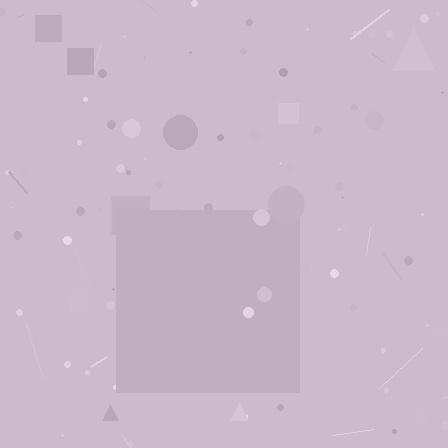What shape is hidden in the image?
A square is hidden in the image.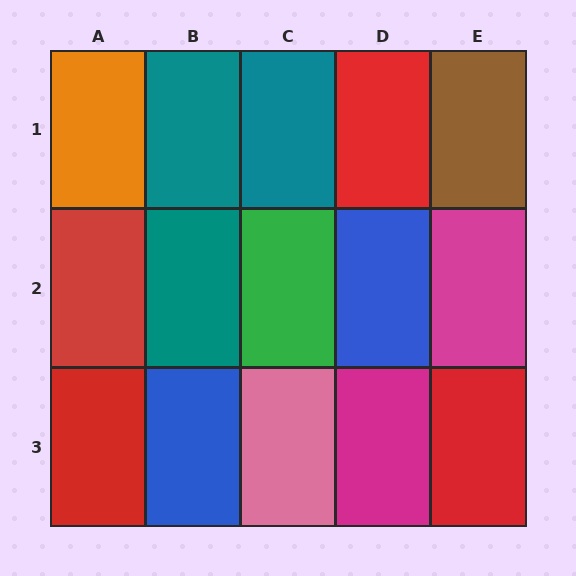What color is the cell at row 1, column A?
Orange.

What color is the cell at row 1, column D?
Red.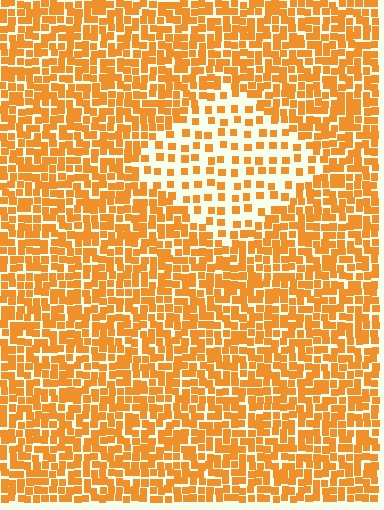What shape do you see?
I see a diamond.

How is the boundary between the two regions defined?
The boundary is defined by a change in element density (approximately 2.4x ratio). All elements are the same color, size, and shape.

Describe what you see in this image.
The image contains small orange elements arranged at two different densities. A diamond-shaped region is visible where the elements are less densely packed than the surrounding area.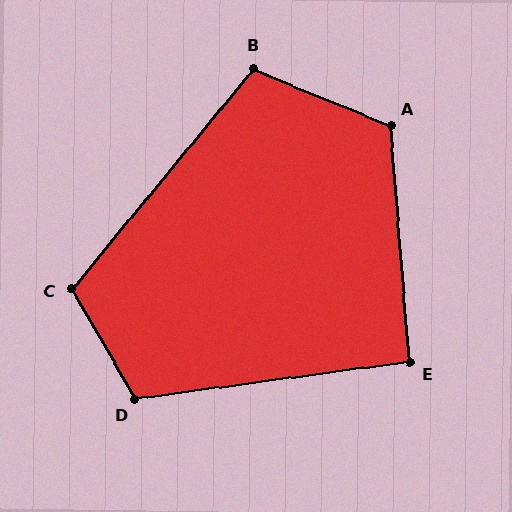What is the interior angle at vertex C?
Approximately 110 degrees (obtuse).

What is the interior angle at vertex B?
Approximately 107 degrees (obtuse).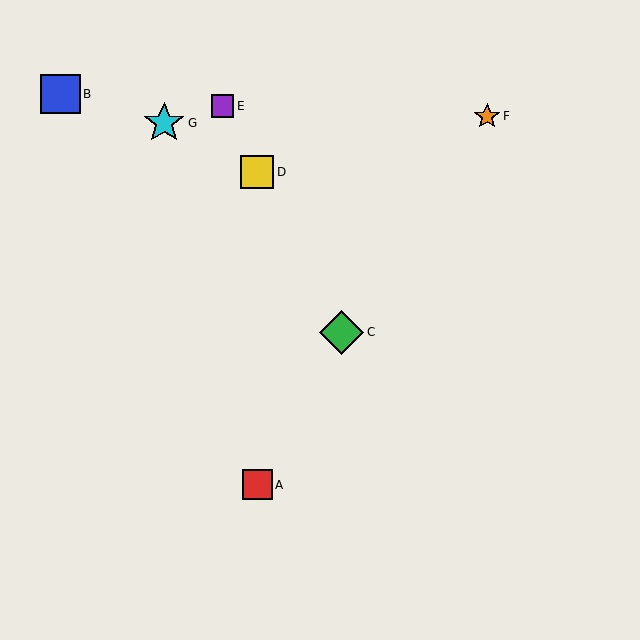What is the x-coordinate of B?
Object B is at x≈61.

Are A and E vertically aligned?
No, A is at x≈257 and E is at x≈222.